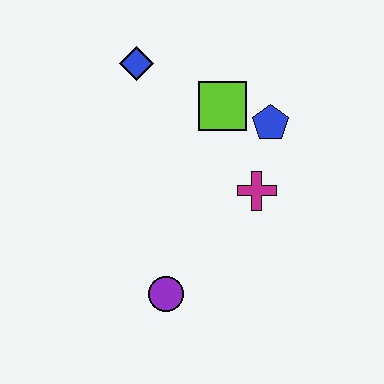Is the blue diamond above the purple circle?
Yes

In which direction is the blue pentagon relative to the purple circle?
The blue pentagon is above the purple circle.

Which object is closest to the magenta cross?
The blue pentagon is closest to the magenta cross.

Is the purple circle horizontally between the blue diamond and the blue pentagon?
Yes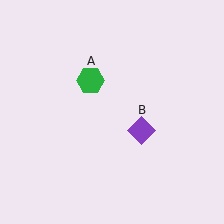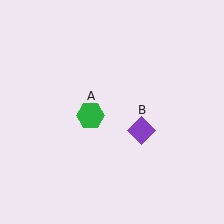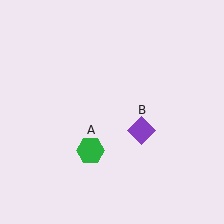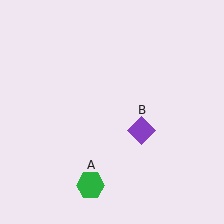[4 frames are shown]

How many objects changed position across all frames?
1 object changed position: green hexagon (object A).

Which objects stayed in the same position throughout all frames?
Purple diamond (object B) remained stationary.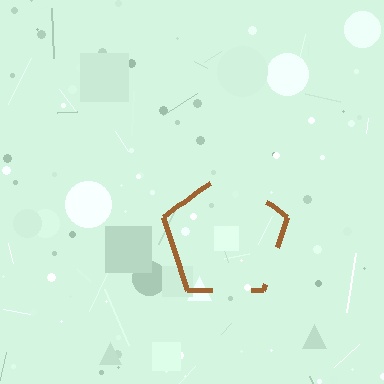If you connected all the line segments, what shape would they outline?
They would outline a pentagon.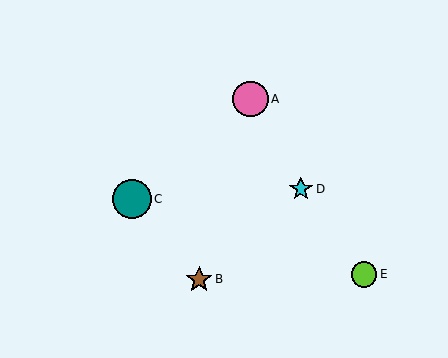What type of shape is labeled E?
Shape E is a lime circle.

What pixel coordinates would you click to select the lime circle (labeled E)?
Click at (364, 274) to select the lime circle E.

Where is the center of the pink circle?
The center of the pink circle is at (251, 99).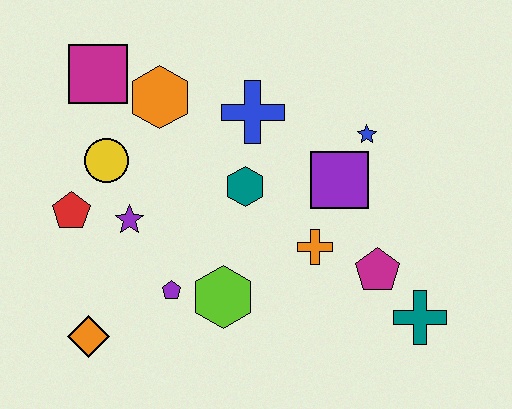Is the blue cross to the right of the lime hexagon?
Yes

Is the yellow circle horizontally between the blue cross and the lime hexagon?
No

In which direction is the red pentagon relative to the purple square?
The red pentagon is to the left of the purple square.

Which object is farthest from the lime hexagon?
The magenta square is farthest from the lime hexagon.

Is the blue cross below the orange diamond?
No